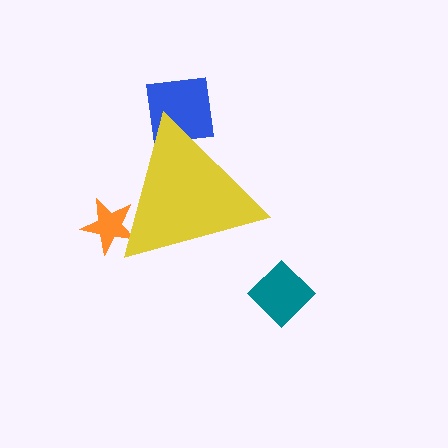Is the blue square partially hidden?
Yes, the blue square is partially hidden behind the yellow triangle.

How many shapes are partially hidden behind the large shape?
2 shapes are partially hidden.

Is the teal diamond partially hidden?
No, the teal diamond is fully visible.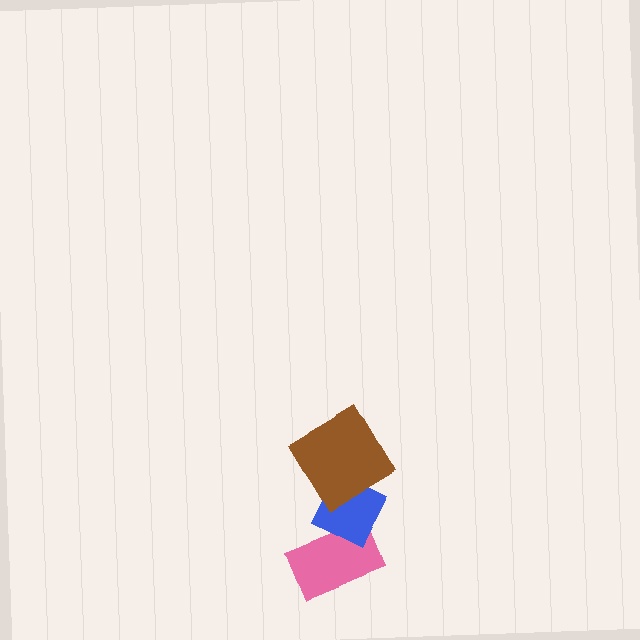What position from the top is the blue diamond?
The blue diamond is 2nd from the top.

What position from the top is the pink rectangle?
The pink rectangle is 3rd from the top.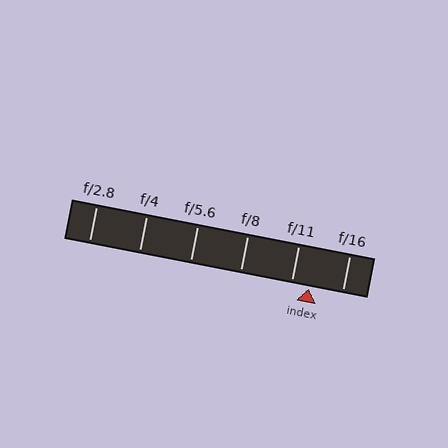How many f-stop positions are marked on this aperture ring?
There are 6 f-stop positions marked.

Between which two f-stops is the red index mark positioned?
The index mark is between f/11 and f/16.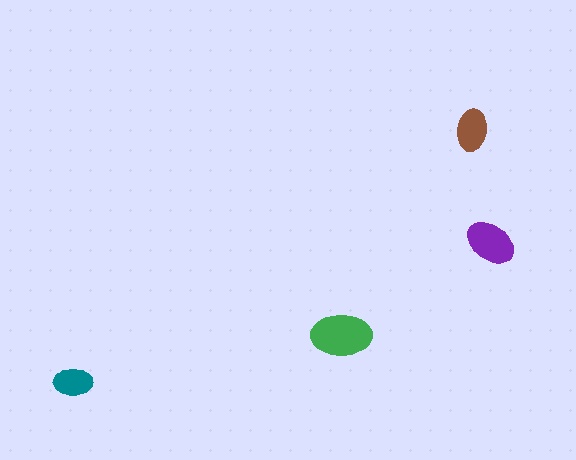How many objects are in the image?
There are 4 objects in the image.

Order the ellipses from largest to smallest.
the green one, the purple one, the brown one, the teal one.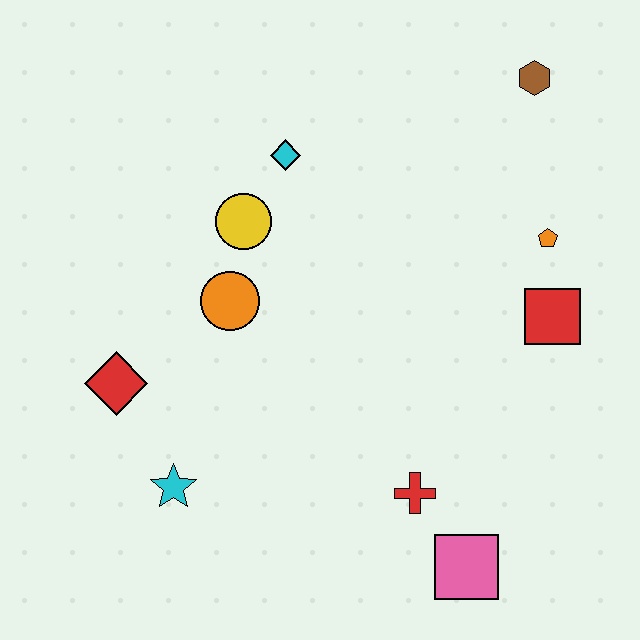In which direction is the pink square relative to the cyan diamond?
The pink square is below the cyan diamond.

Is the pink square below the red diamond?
Yes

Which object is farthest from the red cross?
The brown hexagon is farthest from the red cross.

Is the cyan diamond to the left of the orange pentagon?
Yes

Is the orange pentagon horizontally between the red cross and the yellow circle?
No